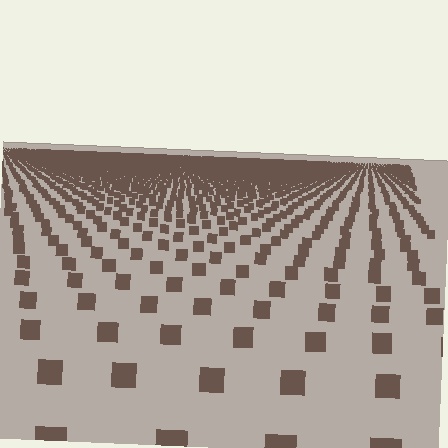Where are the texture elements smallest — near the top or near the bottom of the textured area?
Near the top.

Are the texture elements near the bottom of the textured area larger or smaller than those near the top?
Larger. Near the bottom, elements are closer to the viewer and appear at a bigger on-screen size.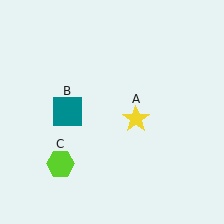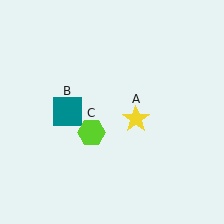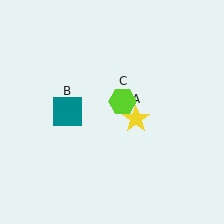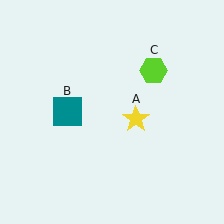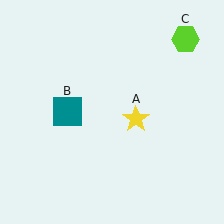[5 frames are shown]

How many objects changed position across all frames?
1 object changed position: lime hexagon (object C).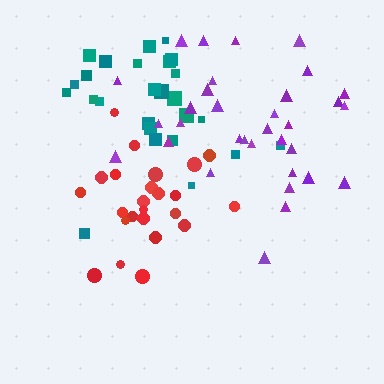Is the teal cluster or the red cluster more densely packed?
Red.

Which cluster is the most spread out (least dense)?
Purple.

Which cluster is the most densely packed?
Red.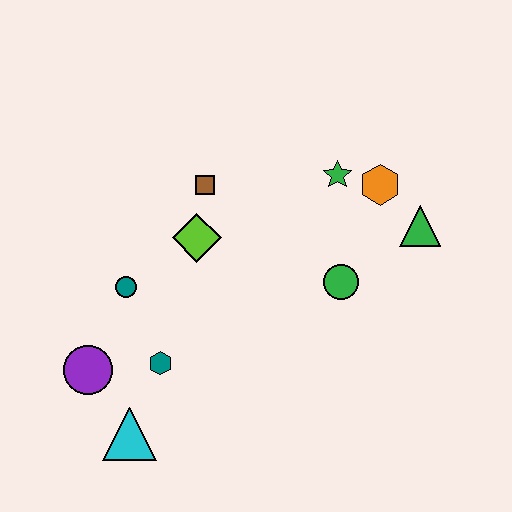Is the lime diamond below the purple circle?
No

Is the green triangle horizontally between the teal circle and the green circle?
No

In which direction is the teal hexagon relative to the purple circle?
The teal hexagon is to the right of the purple circle.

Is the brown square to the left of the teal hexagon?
No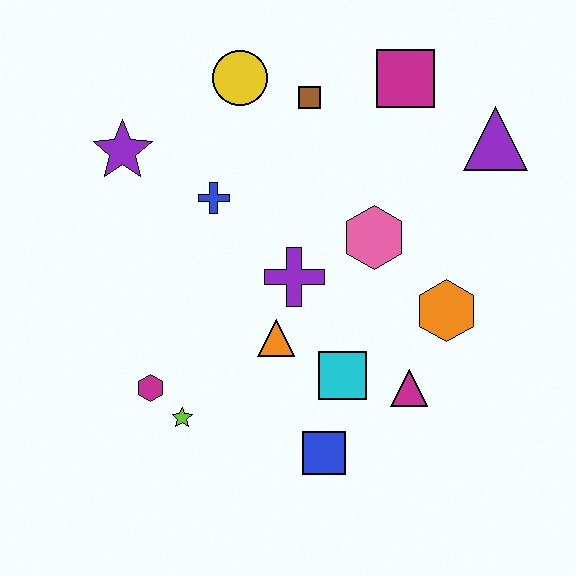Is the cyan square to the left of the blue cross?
No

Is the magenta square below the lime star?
No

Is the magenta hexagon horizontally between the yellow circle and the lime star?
No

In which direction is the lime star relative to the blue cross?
The lime star is below the blue cross.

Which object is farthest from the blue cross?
The purple triangle is farthest from the blue cross.